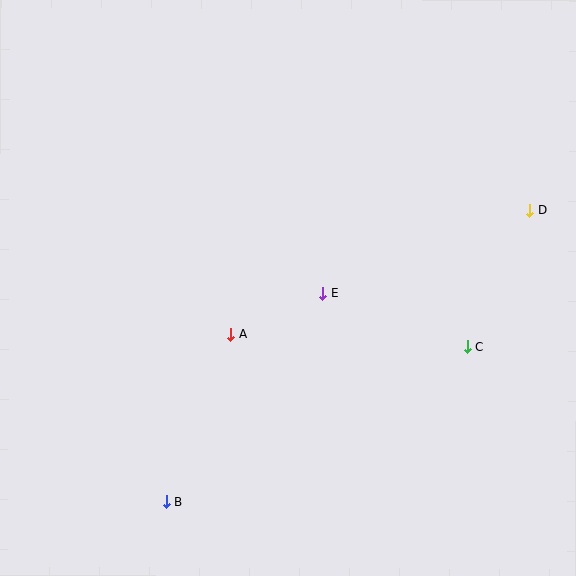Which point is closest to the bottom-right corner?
Point C is closest to the bottom-right corner.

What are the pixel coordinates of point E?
Point E is at (323, 293).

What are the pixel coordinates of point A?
Point A is at (230, 334).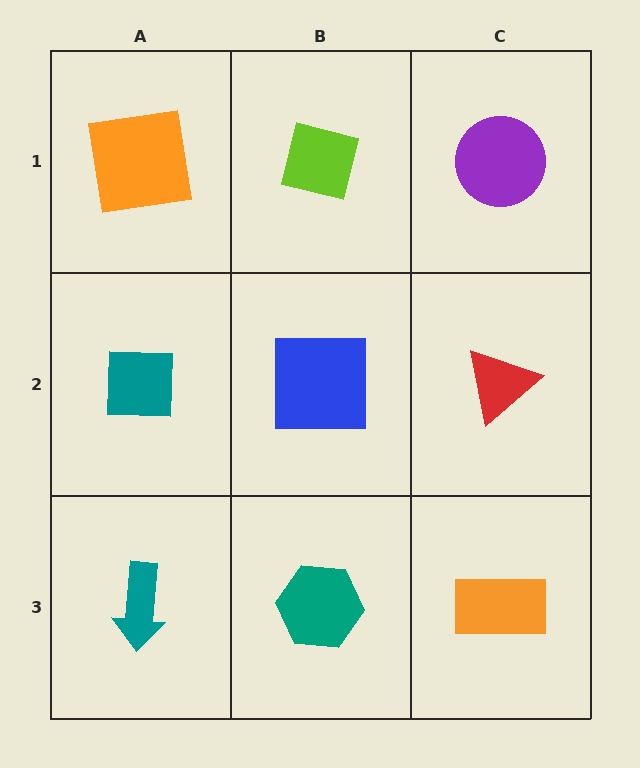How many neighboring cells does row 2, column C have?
3.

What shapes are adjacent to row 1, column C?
A red triangle (row 2, column C), a lime square (row 1, column B).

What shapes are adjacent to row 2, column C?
A purple circle (row 1, column C), an orange rectangle (row 3, column C), a blue square (row 2, column B).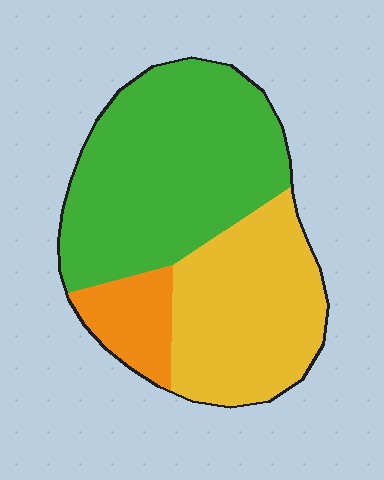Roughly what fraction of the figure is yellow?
Yellow covers 36% of the figure.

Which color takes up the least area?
Orange, at roughly 10%.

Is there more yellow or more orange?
Yellow.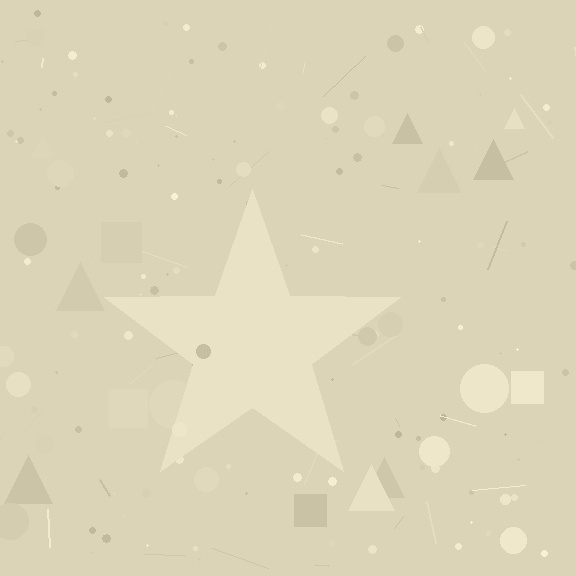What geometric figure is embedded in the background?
A star is embedded in the background.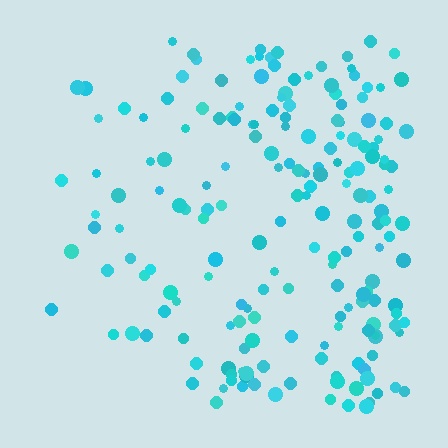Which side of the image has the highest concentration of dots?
The right.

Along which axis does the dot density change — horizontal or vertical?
Horizontal.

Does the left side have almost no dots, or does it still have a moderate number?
Still a moderate number, just noticeably fewer than the right.